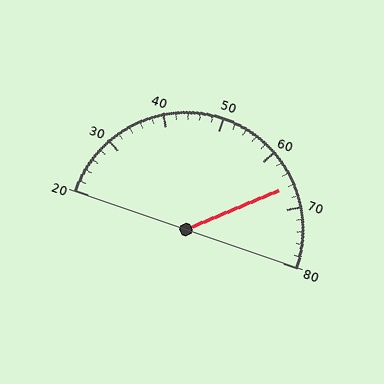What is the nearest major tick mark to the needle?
The nearest major tick mark is 70.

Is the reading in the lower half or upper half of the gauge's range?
The reading is in the upper half of the range (20 to 80).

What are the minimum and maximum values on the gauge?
The gauge ranges from 20 to 80.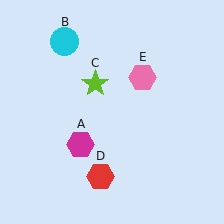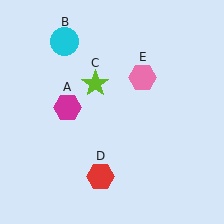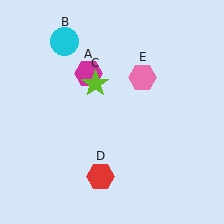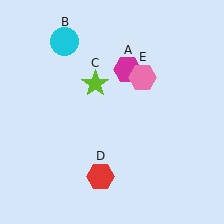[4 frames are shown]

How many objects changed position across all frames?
1 object changed position: magenta hexagon (object A).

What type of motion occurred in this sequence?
The magenta hexagon (object A) rotated clockwise around the center of the scene.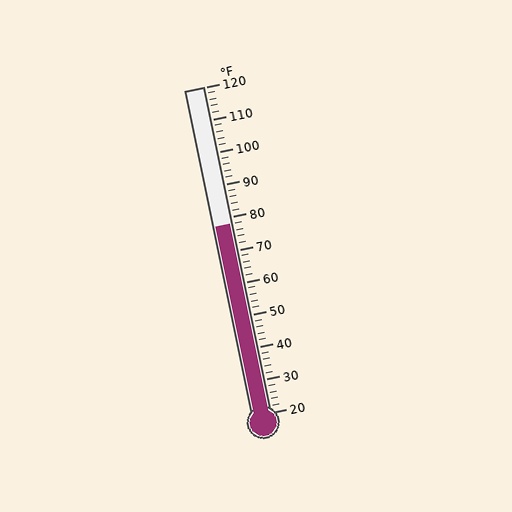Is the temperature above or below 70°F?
The temperature is above 70°F.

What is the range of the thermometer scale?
The thermometer scale ranges from 20°F to 120°F.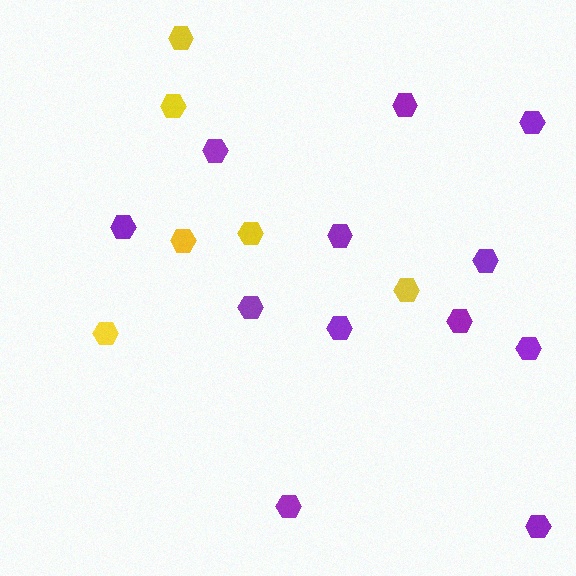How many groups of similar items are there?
There are 2 groups: one group of yellow hexagons (6) and one group of purple hexagons (12).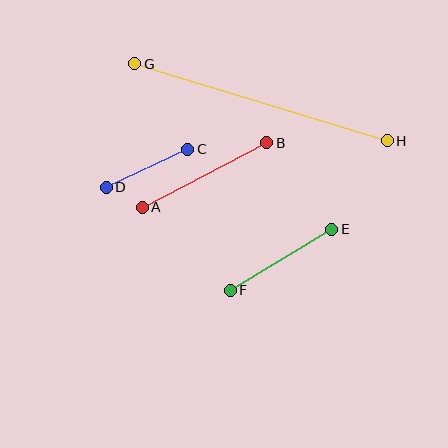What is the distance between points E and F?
The distance is approximately 118 pixels.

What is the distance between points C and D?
The distance is approximately 90 pixels.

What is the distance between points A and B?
The distance is approximately 140 pixels.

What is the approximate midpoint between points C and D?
The midpoint is at approximately (147, 168) pixels.